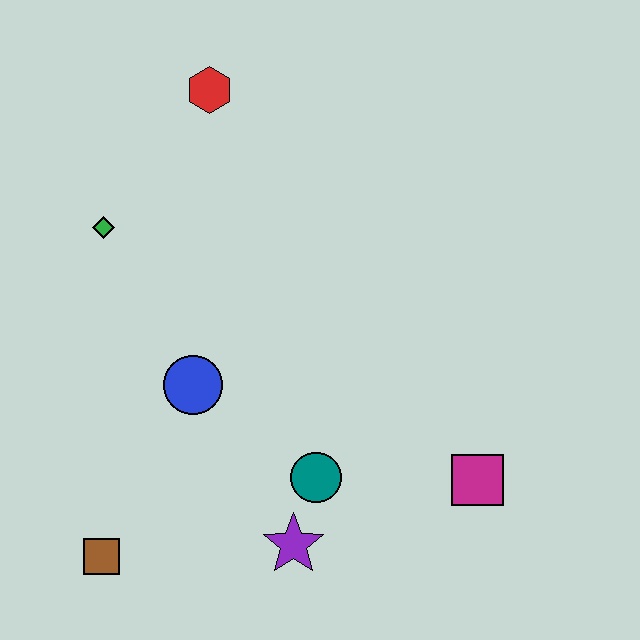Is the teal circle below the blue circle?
Yes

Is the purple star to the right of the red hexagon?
Yes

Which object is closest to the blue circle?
The teal circle is closest to the blue circle.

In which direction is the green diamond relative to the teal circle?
The green diamond is above the teal circle.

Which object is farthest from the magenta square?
The red hexagon is farthest from the magenta square.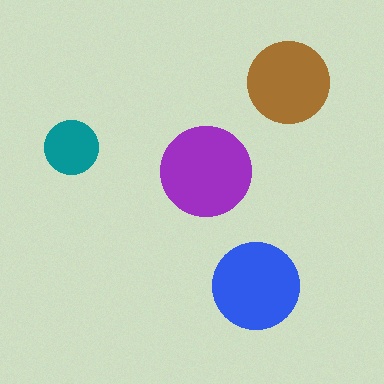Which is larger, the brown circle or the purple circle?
The purple one.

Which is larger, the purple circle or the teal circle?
The purple one.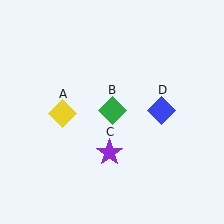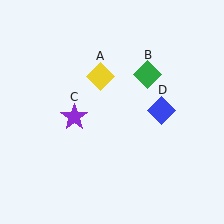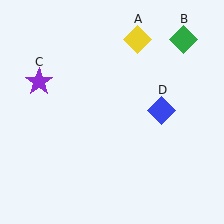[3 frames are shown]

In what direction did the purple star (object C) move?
The purple star (object C) moved up and to the left.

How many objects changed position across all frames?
3 objects changed position: yellow diamond (object A), green diamond (object B), purple star (object C).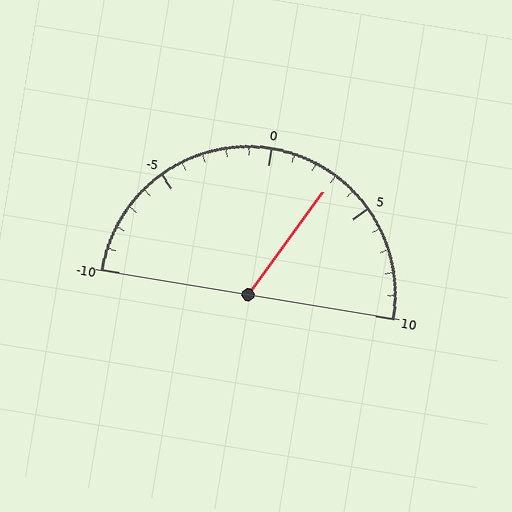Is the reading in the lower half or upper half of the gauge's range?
The reading is in the upper half of the range (-10 to 10).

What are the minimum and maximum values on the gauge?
The gauge ranges from -10 to 10.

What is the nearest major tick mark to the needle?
The nearest major tick mark is 5.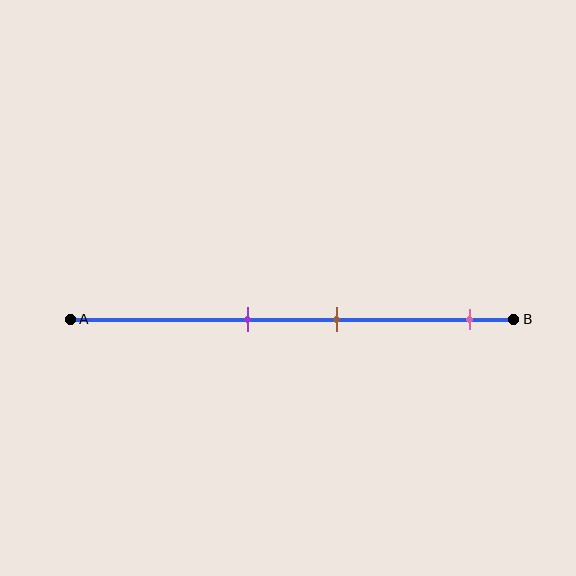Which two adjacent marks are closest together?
The purple and brown marks are the closest adjacent pair.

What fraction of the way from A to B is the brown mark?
The brown mark is approximately 60% (0.6) of the way from A to B.